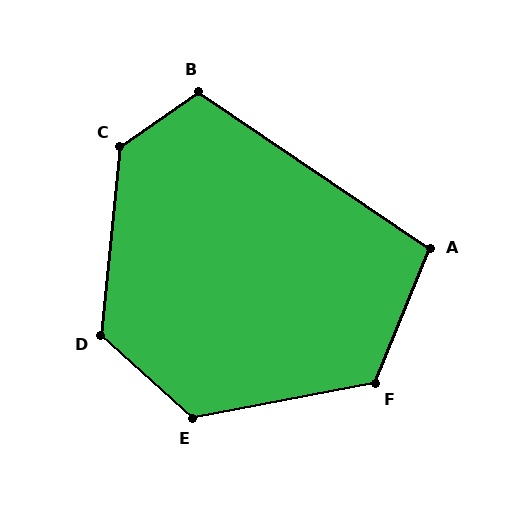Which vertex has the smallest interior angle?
A, at approximately 102 degrees.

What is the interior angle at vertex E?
Approximately 127 degrees (obtuse).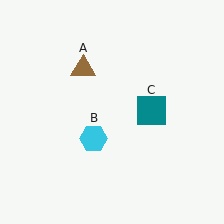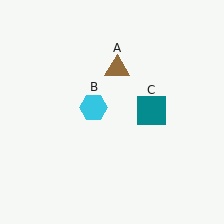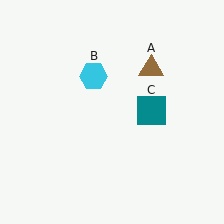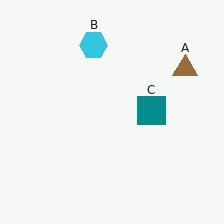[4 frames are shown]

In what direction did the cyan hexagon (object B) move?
The cyan hexagon (object B) moved up.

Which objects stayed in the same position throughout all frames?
Teal square (object C) remained stationary.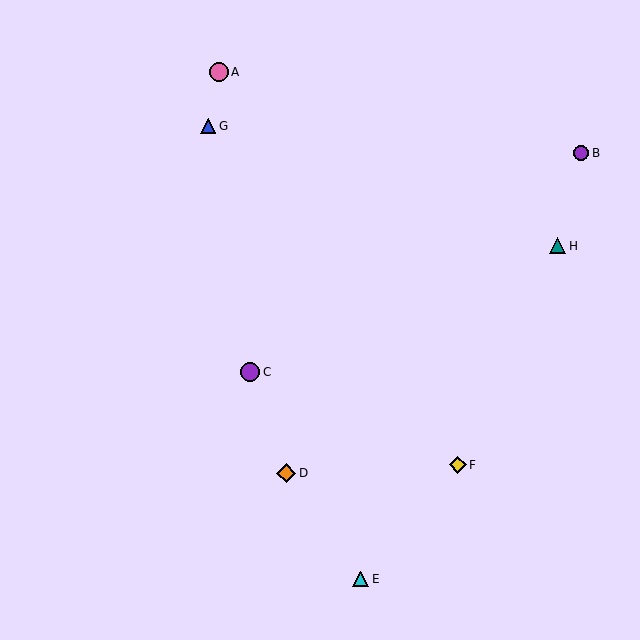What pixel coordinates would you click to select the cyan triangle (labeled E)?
Click at (361, 579) to select the cyan triangle E.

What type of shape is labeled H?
Shape H is a teal triangle.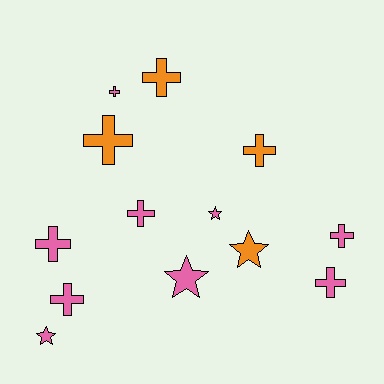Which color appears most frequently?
Pink, with 9 objects.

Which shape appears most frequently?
Cross, with 9 objects.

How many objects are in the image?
There are 13 objects.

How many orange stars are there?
There is 1 orange star.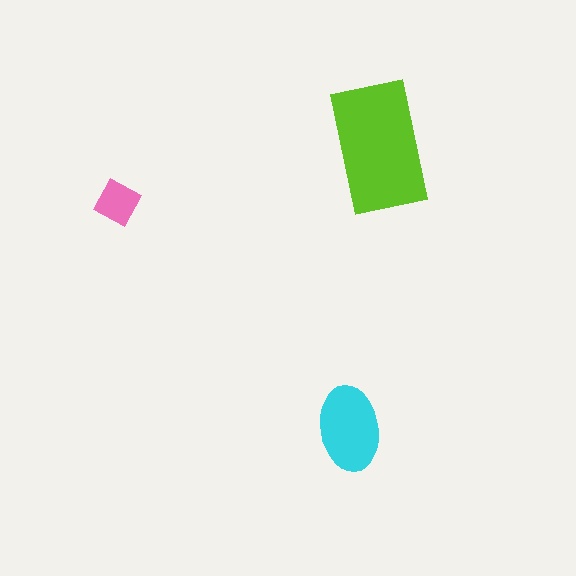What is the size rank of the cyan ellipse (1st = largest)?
2nd.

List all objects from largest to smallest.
The lime rectangle, the cyan ellipse, the pink square.